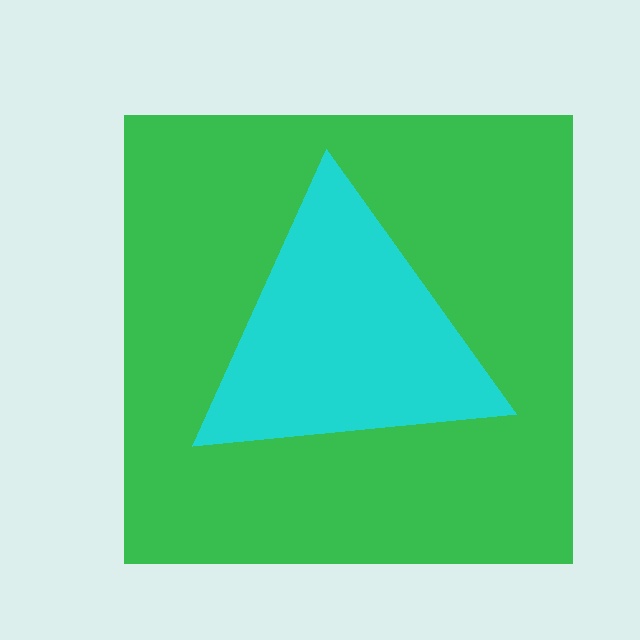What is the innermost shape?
The cyan triangle.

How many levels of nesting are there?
2.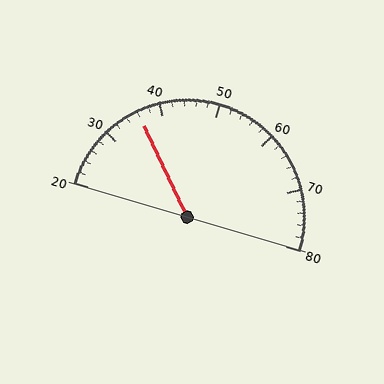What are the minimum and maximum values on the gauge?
The gauge ranges from 20 to 80.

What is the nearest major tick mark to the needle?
The nearest major tick mark is 40.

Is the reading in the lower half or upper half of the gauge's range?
The reading is in the lower half of the range (20 to 80).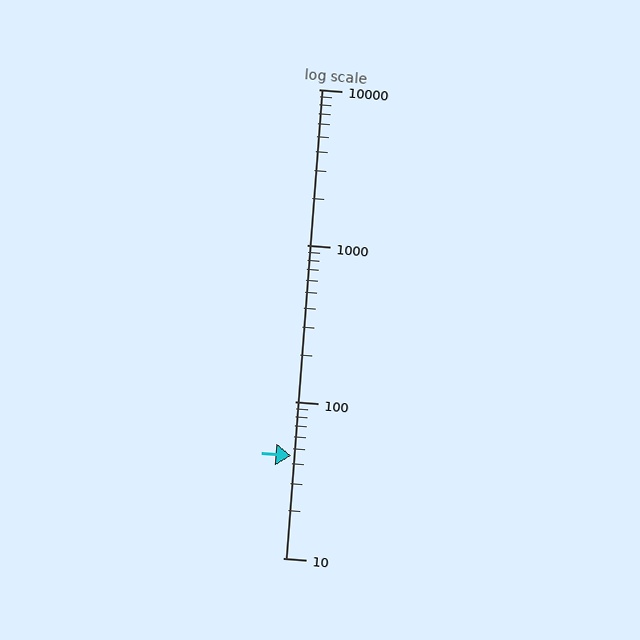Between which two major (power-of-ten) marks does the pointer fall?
The pointer is between 10 and 100.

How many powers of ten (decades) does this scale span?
The scale spans 3 decades, from 10 to 10000.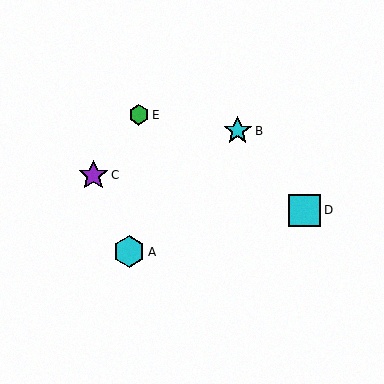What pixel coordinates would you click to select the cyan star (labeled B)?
Click at (237, 131) to select the cyan star B.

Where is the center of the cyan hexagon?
The center of the cyan hexagon is at (129, 252).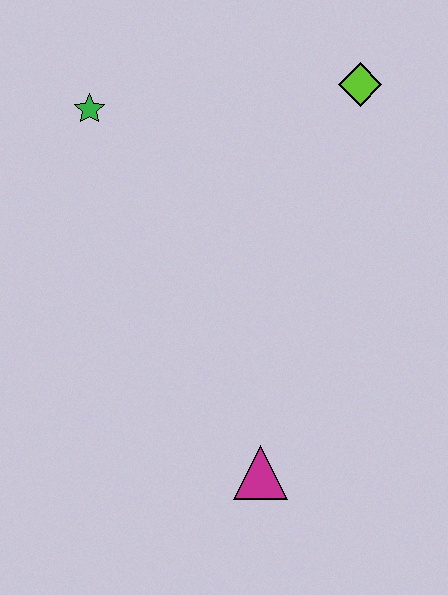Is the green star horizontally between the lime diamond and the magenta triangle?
No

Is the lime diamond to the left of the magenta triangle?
No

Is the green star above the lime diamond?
No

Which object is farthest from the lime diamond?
The magenta triangle is farthest from the lime diamond.